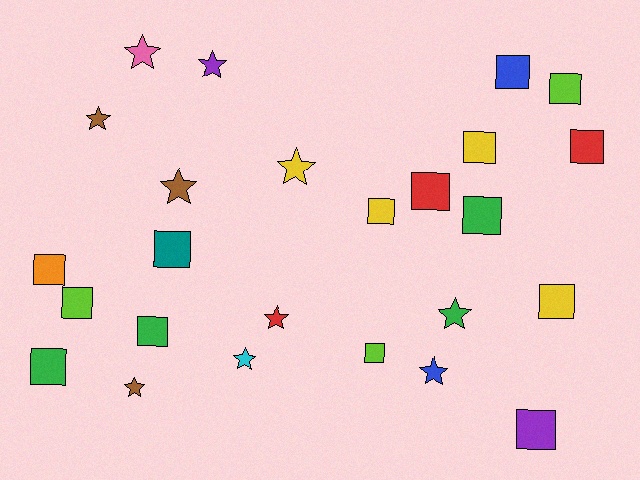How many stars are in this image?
There are 10 stars.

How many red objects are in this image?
There are 3 red objects.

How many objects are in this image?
There are 25 objects.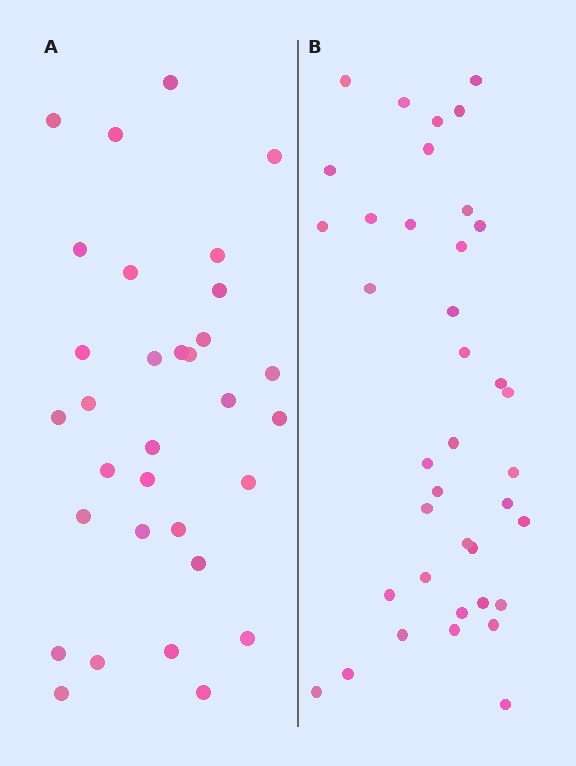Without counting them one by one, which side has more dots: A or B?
Region B (the right region) has more dots.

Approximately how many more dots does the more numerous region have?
Region B has about 6 more dots than region A.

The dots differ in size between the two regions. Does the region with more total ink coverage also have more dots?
No. Region A has more total ink coverage because its dots are larger, but region B actually contains more individual dots. Total area can be misleading — the number of items is what matters here.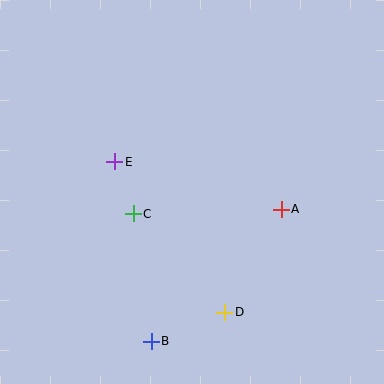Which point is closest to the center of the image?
Point C at (133, 214) is closest to the center.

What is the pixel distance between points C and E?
The distance between C and E is 55 pixels.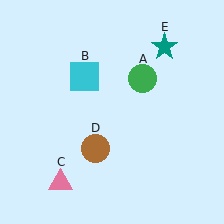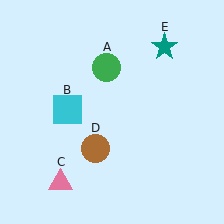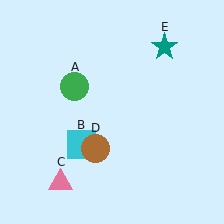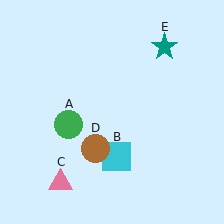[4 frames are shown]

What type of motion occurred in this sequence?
The green circle (object A), cyan square (object B) rotated counterclockwise around the center of the scene.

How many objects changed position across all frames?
2 objects changed position: green circle (object A), cyan square (object B).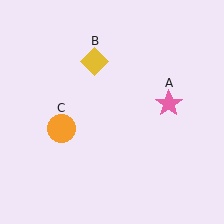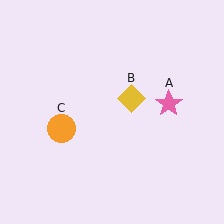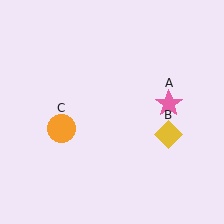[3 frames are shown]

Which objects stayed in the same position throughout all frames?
Pink star (object A) and orange circle (object C) remained stationary.